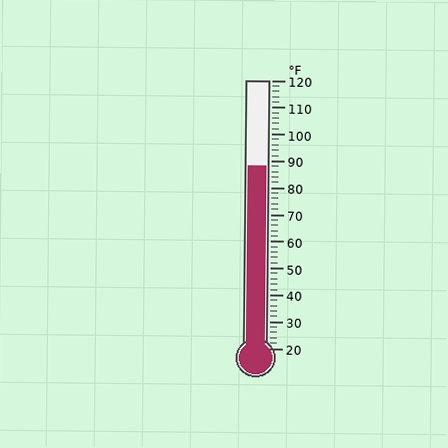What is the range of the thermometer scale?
The thermometer scale ranges from 20°F to 120°F.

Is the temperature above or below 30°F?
The temperature is above 30°F.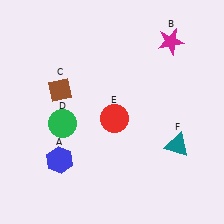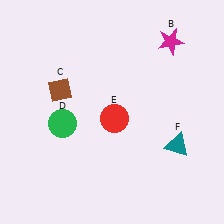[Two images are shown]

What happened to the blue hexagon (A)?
The blue hexagon (A) was removed in Image 2. It was in the bottom-left area of Image 1.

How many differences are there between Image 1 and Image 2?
There is 1 difference between the two images.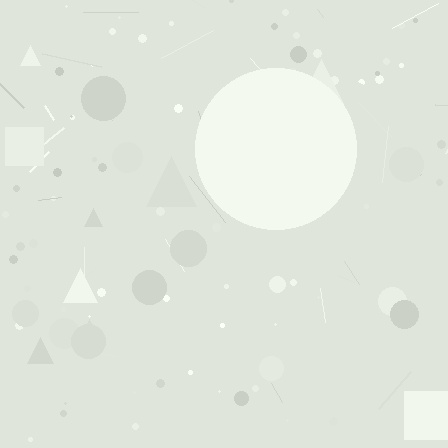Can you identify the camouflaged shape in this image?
The camouflaged shape is a circle.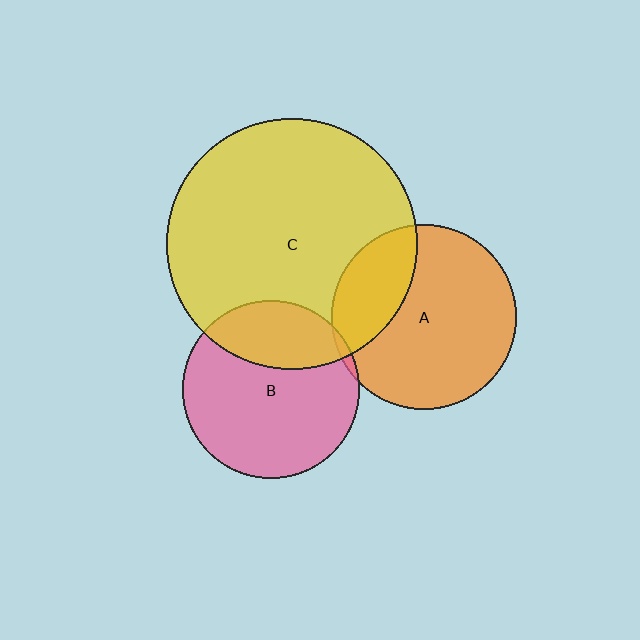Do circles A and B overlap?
Yes.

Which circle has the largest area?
Circle C (yellow).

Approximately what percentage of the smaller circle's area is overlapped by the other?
Approximately 5%.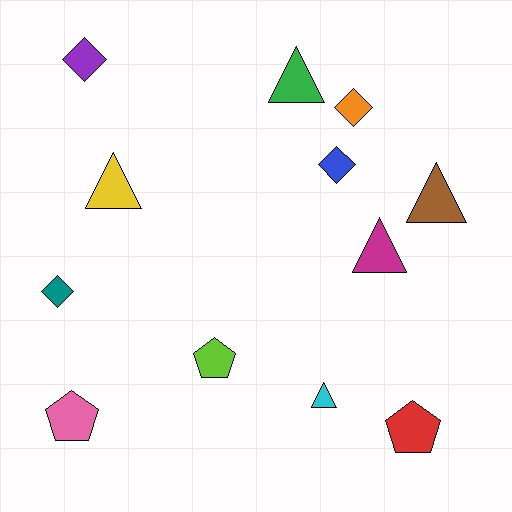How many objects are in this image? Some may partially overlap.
There are 12 objects.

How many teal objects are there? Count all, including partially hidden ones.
There is 1 teal object.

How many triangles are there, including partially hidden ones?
There are 5 triangles.